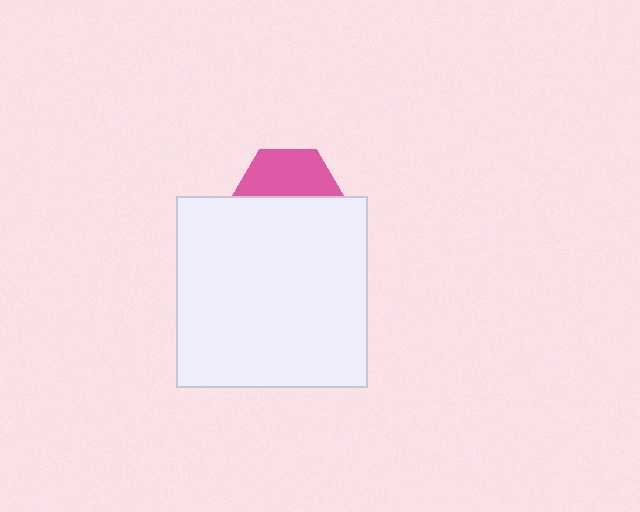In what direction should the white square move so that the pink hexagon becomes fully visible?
The white square should move down. That is the shortest direction to clear the overlap and leave the pink hexagon fully visible.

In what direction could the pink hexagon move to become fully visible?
The pink hexagon could move up. That would shift it out from behind the white square entirely.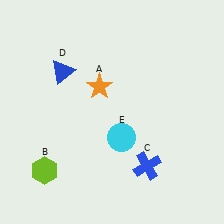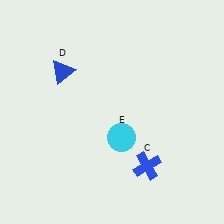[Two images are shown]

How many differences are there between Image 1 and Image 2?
There are 2 differences between the two images.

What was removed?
The orange star (A), the lime hexagon (B) were removed in Image 2.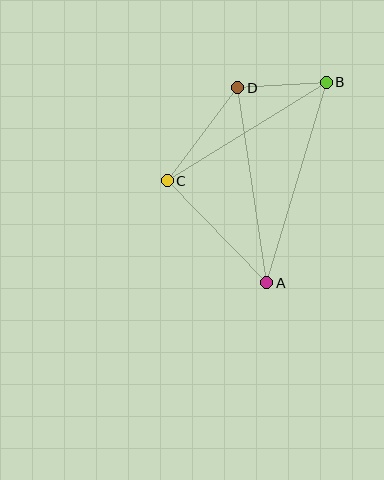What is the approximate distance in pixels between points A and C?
The distance between A and C is approximately 142 pixels.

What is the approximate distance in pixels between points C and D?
The distance between C and D is approximately 117 pixels.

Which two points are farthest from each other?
Points A and B are farthest from each other.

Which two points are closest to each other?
Points B and D are closest to each other.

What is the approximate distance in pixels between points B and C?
The distance between B and C is approximately 187 pixels.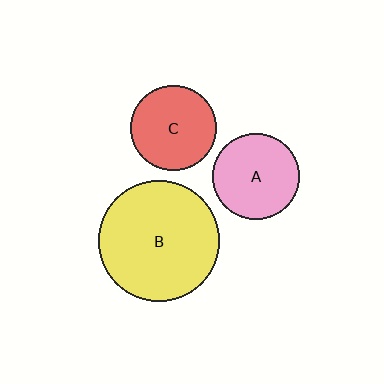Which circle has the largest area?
Circle B (yellow).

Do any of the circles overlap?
No, none of the circles overlap.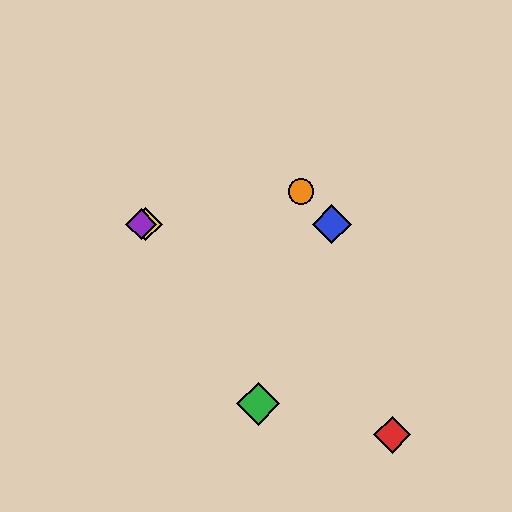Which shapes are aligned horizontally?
The blue diamond, the yellow diamond, the purple diamond are aligned horizontally.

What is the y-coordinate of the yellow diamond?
The yellow diamond is at y≈224.